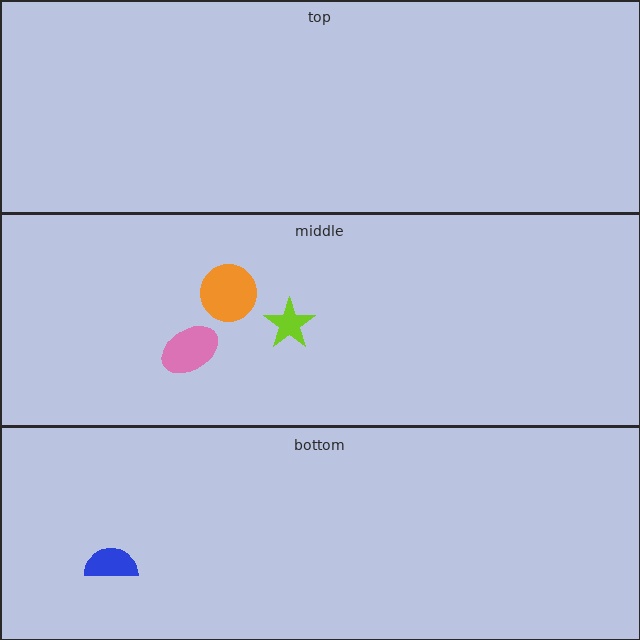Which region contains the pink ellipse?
The middle region.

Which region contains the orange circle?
The middle region.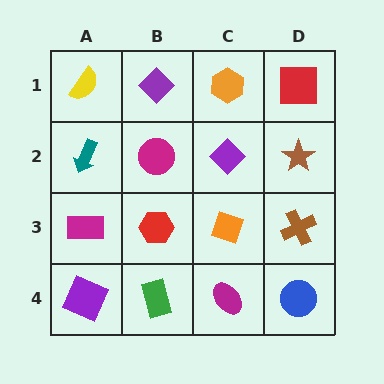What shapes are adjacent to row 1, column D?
A brown star (row 2, column D), an orange hexagon (row 1, column C).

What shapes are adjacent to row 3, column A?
A teal arrow (row 2, column A), a purple square (row 4, column A), a red hexagon (row 3, column B).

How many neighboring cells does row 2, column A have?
3.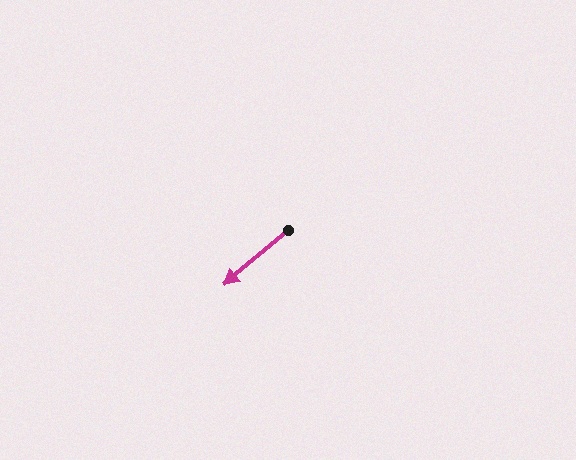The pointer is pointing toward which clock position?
Roughly 8 o'clock.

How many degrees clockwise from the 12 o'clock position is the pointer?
Approximately 230 degrees.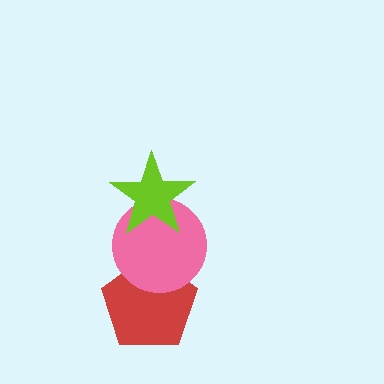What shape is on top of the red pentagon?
The pink circle is on top of the red pentagon.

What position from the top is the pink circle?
The pink circle is 2nd from the top.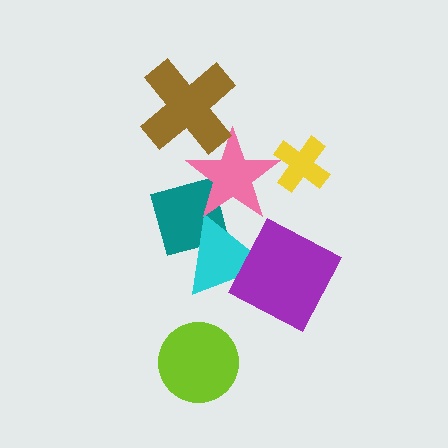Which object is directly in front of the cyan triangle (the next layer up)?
The purple square is directly in front of the cyan triangle.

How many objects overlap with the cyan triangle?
3 objects overlap with the cyan triangle.